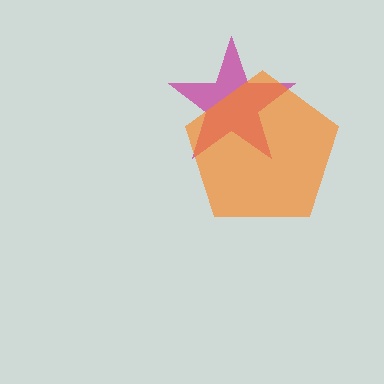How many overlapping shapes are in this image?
There are 2 overlapping shapes in the image.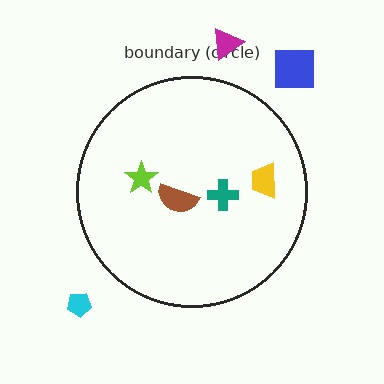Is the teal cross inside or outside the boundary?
Inside.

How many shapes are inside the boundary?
4 inside, 3 outside.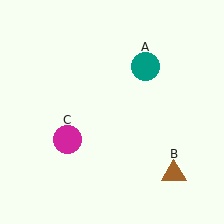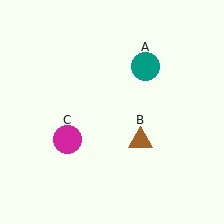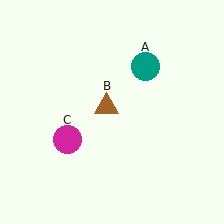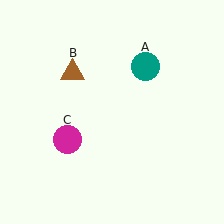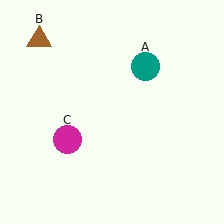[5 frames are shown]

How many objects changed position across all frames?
1 object changed position: brown triangle (object B).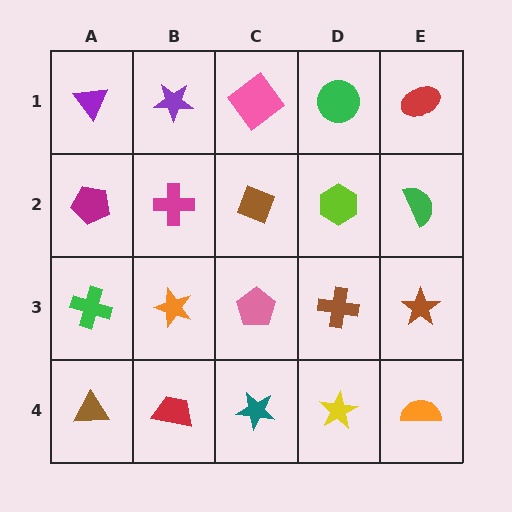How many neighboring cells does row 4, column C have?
3.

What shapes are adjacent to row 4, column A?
A green cross (row 3, column A), a red trapezoid (row 4, column B).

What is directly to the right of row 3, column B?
A pink pentagon.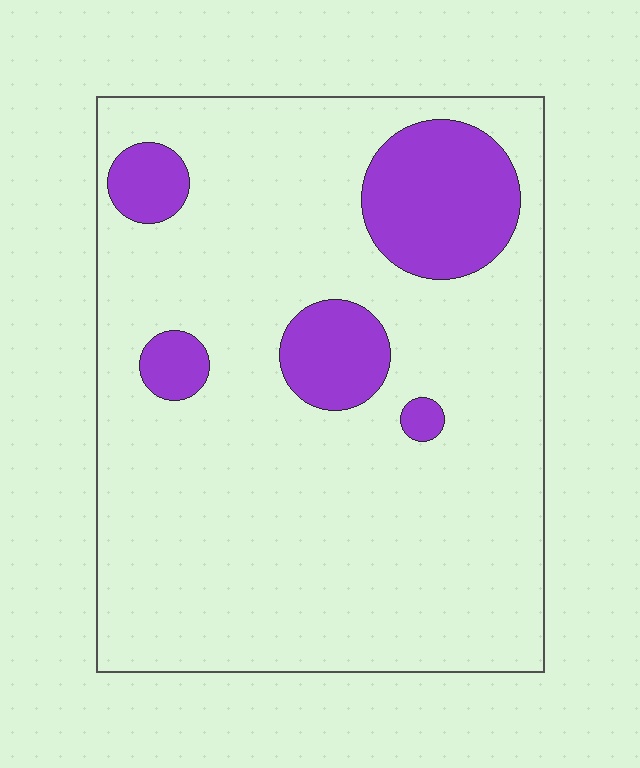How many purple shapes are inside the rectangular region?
5.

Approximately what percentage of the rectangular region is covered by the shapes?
Approximately 15%.